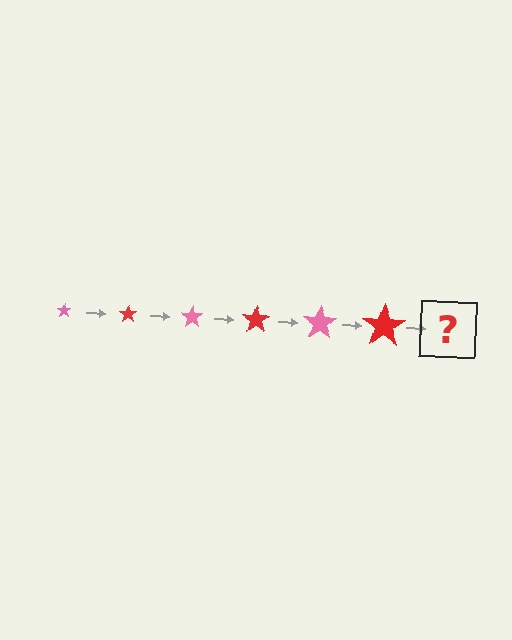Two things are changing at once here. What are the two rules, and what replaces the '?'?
The two rules are that the star grows larger each step and the color cycles through pink and red. The '?' should be a pink star, larger than the previous one.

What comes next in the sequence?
The next element should be a pink star, larger than the previous one.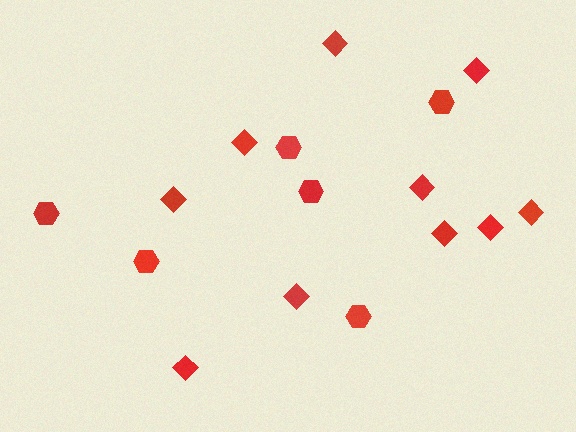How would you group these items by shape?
There are 2 groups: one group of diamonds (10) and one group of hexagons (6).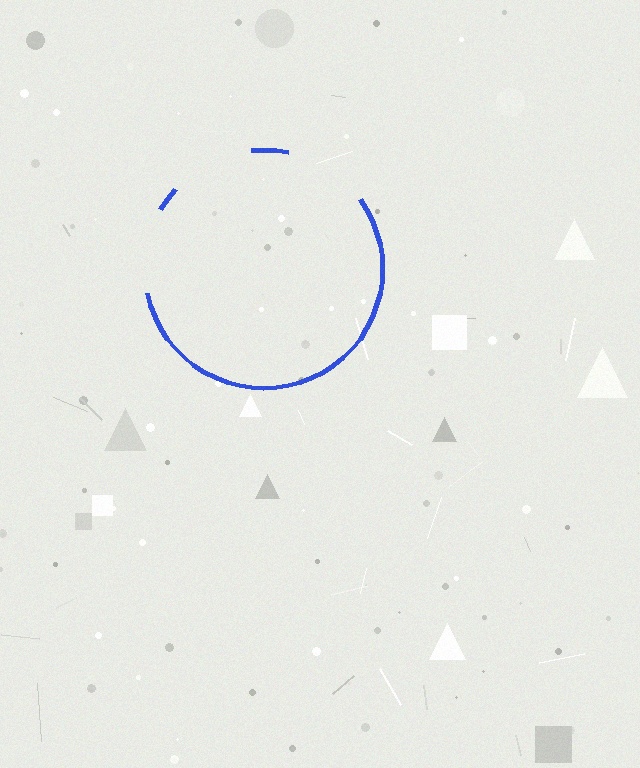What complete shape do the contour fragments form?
The contour fragments form a circle.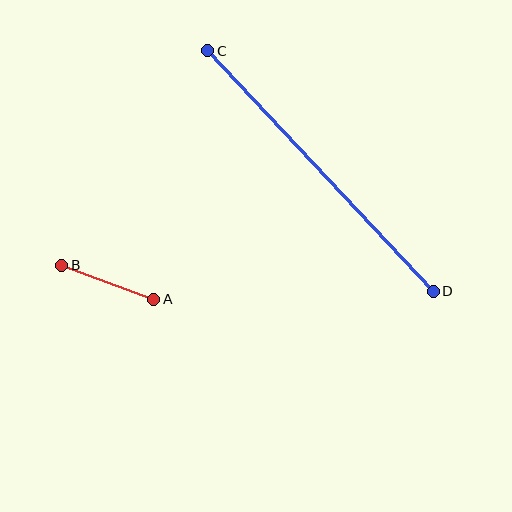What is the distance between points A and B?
The distance is approximately 98 pixels.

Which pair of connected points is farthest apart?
Points C and D are farthest apart.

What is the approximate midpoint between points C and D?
The midpoint is at approximately (321, 171) pixels.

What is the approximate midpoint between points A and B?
The midpoint is at approximately (108, 282) pixels.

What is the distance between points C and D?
The distance is approximately 330 pixels.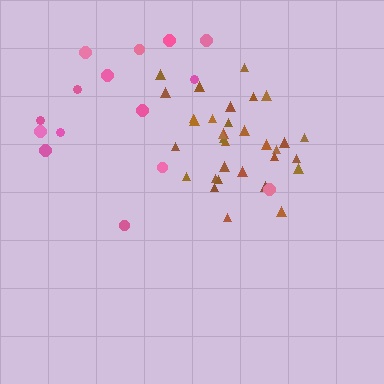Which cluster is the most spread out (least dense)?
Pink.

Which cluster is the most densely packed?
Brown.